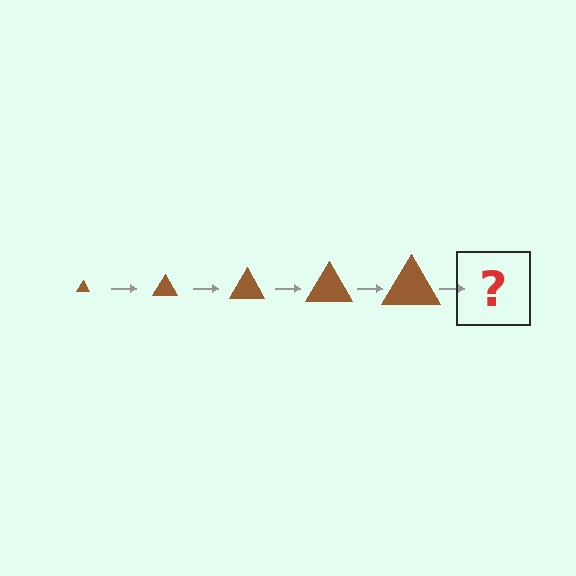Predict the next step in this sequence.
The next step is a brown triangle, larger than the previous one.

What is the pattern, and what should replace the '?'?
The pattern is that the triangle gets progressively larger each step. The '?' should be a brown triangle, larger than the previous one.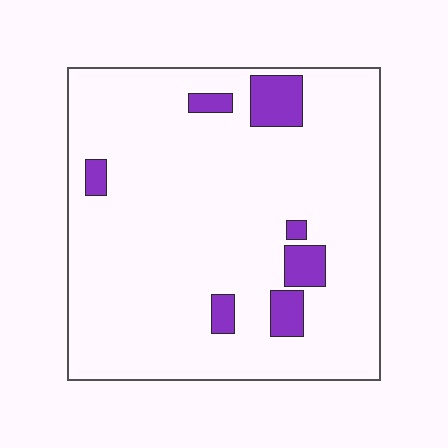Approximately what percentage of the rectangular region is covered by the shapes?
Approximately 10%.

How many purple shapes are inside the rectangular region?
7.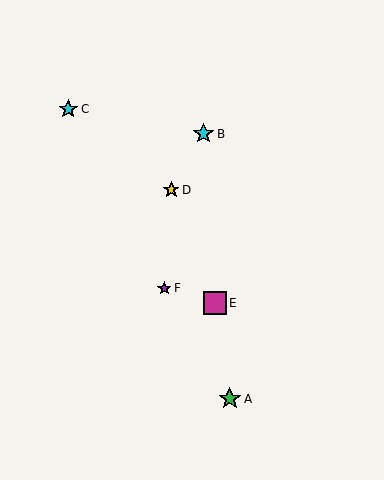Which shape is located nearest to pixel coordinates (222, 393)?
The green star (labeled A) at (230, 399) is nearest to that location.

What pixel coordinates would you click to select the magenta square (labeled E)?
Click at (215, 303) to select the magenta square E.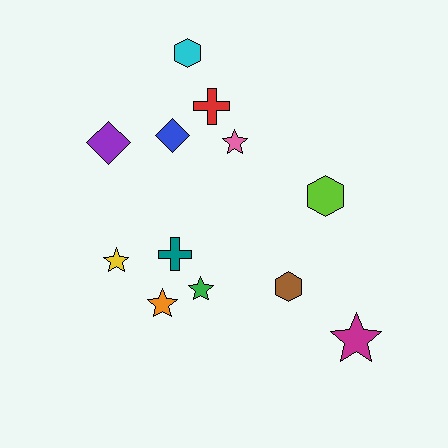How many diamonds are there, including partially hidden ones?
There are 2 diamonds.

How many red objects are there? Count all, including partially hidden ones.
There is 1 red object.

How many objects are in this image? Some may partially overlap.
There are 12 objects.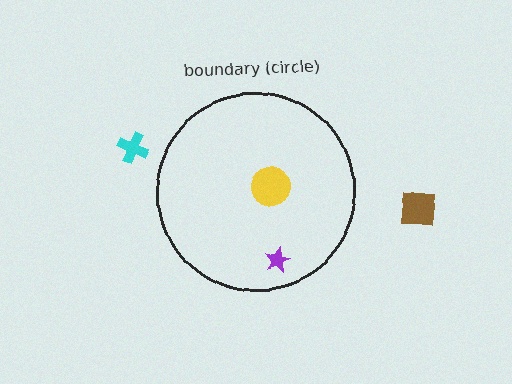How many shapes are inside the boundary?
2 inside, 2 outside.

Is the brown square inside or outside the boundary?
Outside.